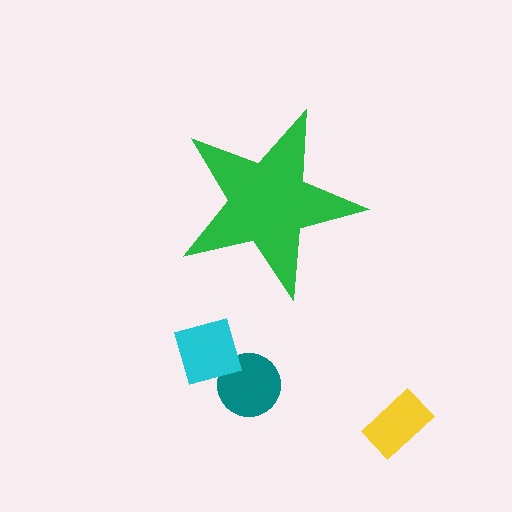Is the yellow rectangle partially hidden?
No, the yellow rectangle is fully visible.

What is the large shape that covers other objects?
A green star.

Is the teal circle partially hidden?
No, the teal circle is fully visible.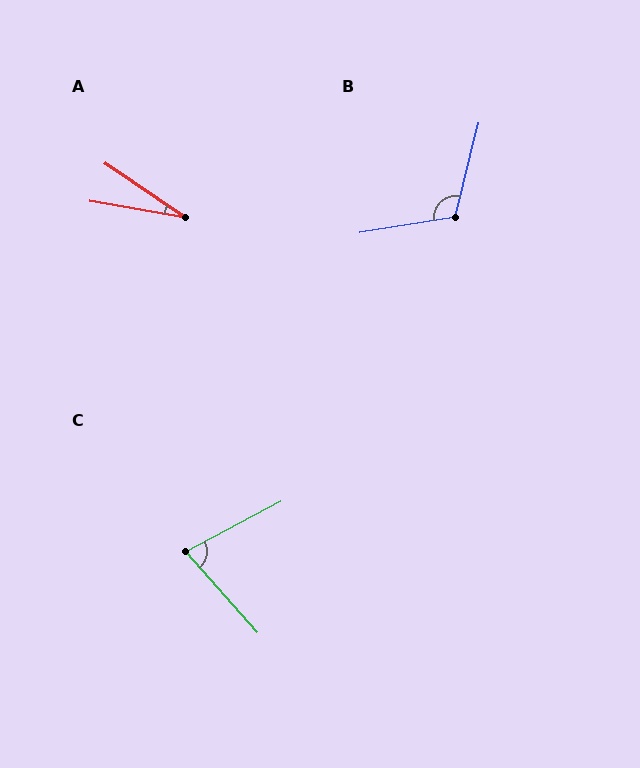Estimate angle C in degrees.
Approximately 76 degrees.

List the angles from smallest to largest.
A (24°), C (76°), B (113°).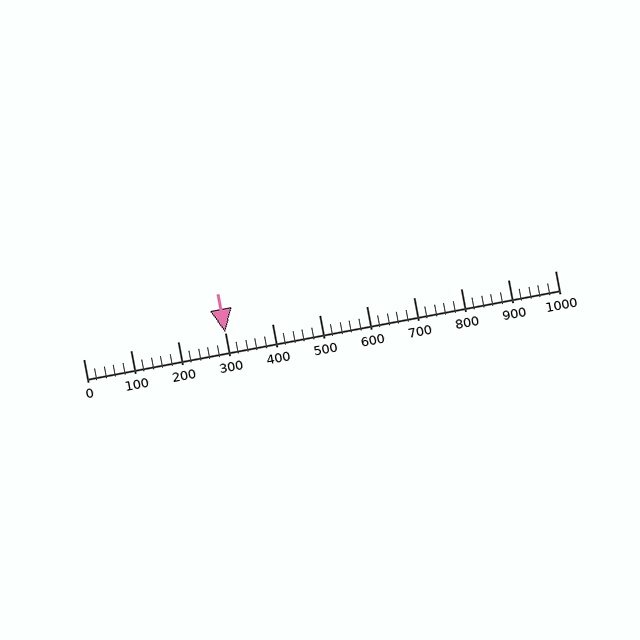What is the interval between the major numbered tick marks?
The major tick marks are spaced 100 units apart.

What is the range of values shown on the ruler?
The ruler shows values from 0 to 1000.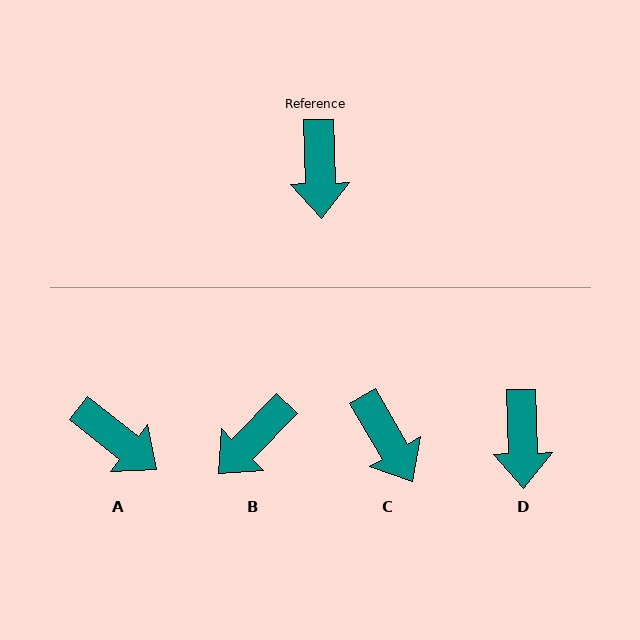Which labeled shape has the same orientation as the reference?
D.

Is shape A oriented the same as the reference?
No, it is off by about 50 degrees.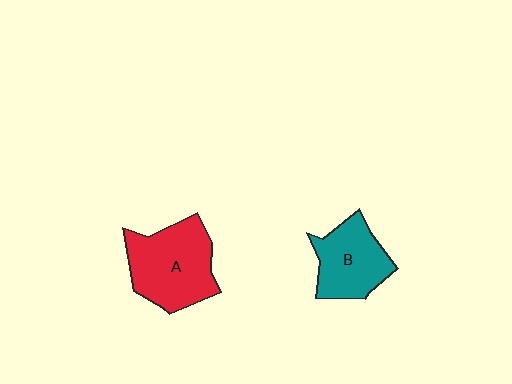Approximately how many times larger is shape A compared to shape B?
Approximately 1.3 times.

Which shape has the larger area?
Shape A (red).